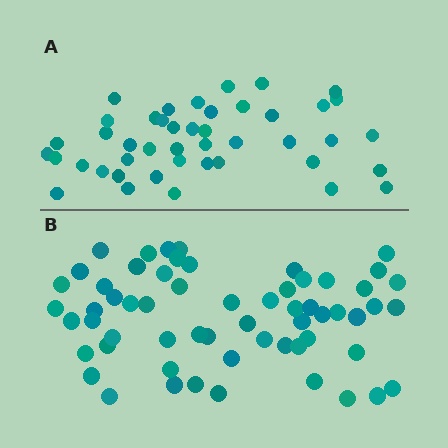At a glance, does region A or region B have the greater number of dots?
Region B (the bottom region) has more dots.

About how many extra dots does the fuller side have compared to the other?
Region B has approximately 15 more dots than region A.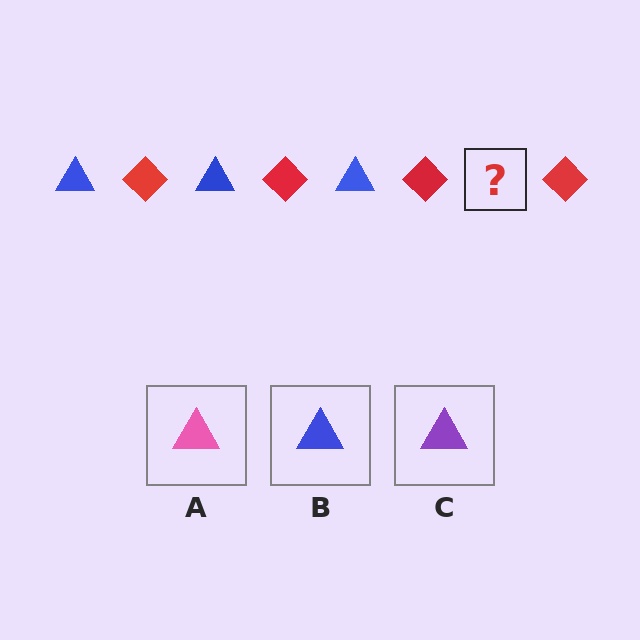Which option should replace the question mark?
Option B.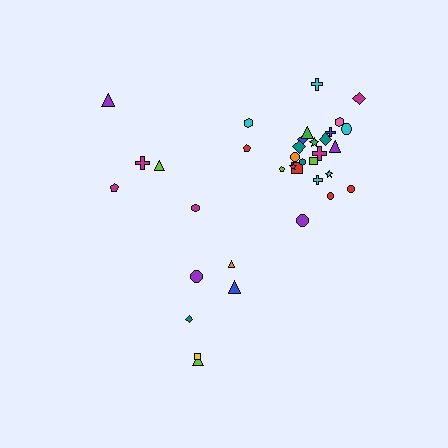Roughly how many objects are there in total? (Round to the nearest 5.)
Roughly 35 objects in total.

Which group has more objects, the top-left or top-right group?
The top-right group.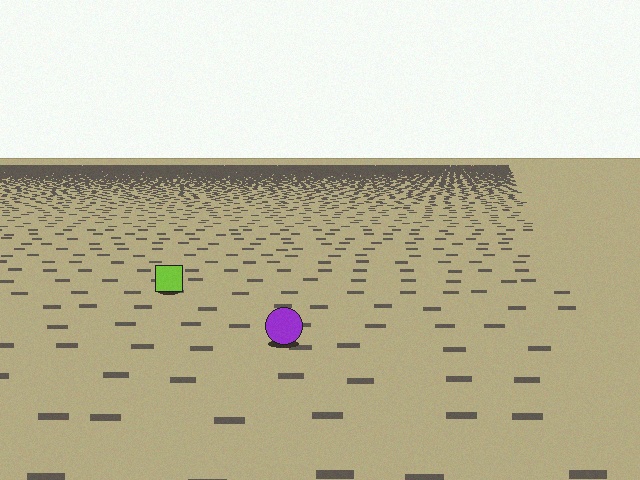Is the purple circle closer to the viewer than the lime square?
Yes. The purple circle is closer — you can tell from the texture gradient: the ground texture is coarser near it.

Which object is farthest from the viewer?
The lime square is farthest from the viewer. It appears smaller and the ground texture around it is denser.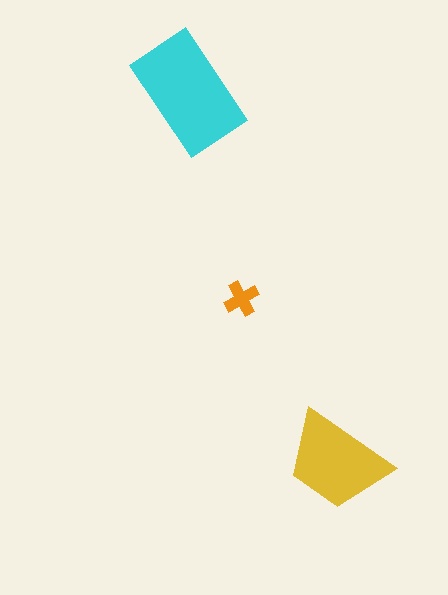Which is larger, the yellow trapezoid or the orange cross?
The yellow trapezoid.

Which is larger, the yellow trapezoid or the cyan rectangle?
The cyan rectangle.